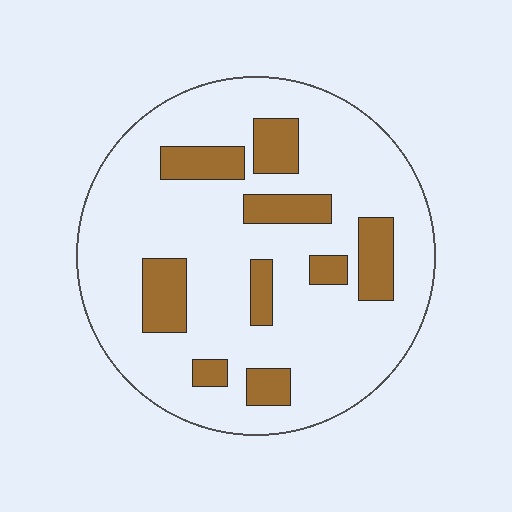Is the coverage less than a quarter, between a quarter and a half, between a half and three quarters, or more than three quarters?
Less than a quarter.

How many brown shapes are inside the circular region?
9.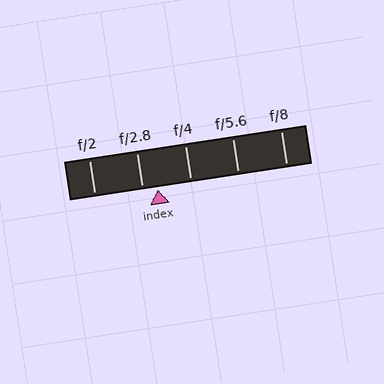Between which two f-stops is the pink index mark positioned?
The index mark is between f/2.8 and f/4.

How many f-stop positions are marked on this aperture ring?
There are 5 f-stop positions marked.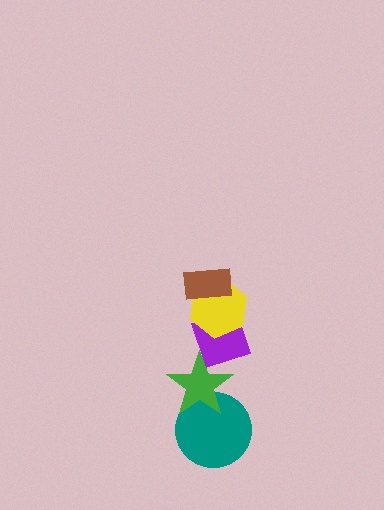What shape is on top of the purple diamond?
The yellow hexagon is on top of the purple diamond.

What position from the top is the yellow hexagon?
The yellow hexagon is 2nd from the top.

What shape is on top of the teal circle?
The green star is on top of the teal circle.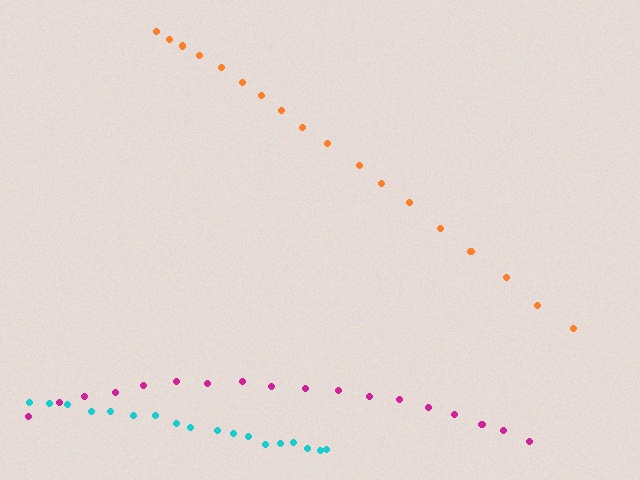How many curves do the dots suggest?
There are 3 distinct paths.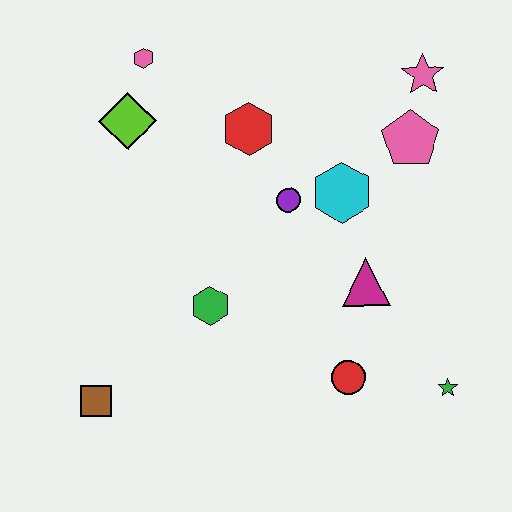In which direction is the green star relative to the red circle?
The green star is to the right of the red circle.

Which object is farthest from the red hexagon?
The green star is farthest from the red hexagon.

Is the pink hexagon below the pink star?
No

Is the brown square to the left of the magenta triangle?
Yes